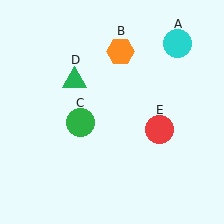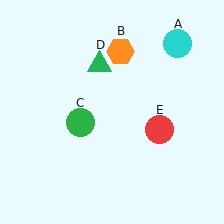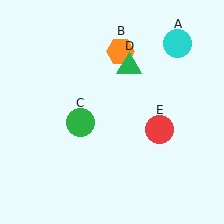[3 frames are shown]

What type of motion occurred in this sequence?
The green triangle (object D) rotated clockwise around the center of the scene.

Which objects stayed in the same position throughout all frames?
Cyan circle (object A) and orange hexagon (object B) and green circle (object C) and red circle (object E) remained stationary.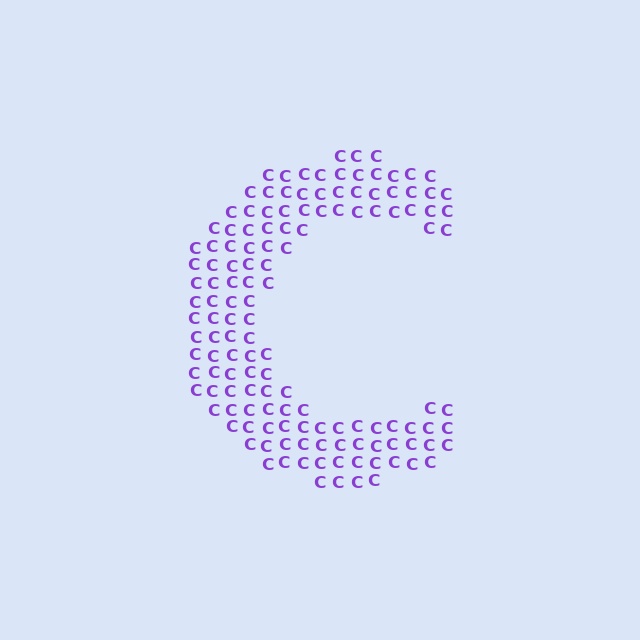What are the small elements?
The small elements are letter C's.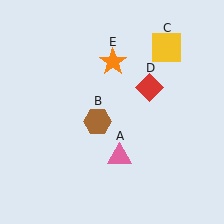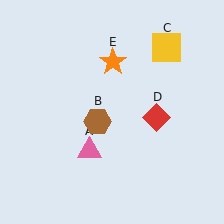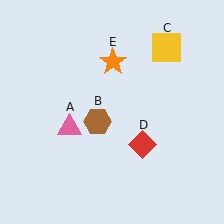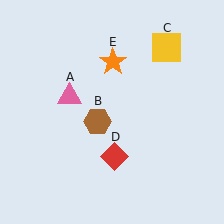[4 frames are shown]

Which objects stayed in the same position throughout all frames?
Brown hexagon (object B) and yellow square (object C) and orange star (object E) remained stationary.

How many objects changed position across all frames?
2 objects changed position: pink triangle (object A), red diamond (object D).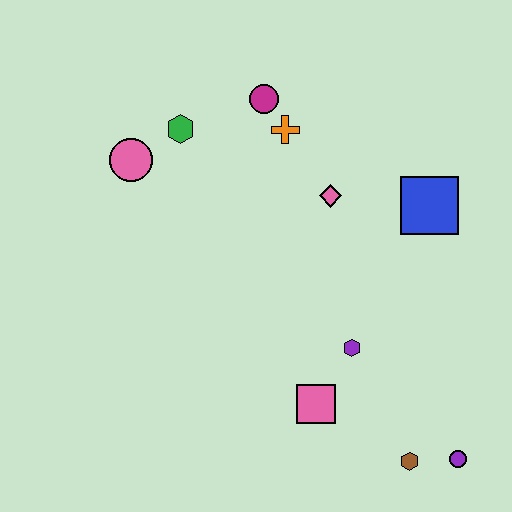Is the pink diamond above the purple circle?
Yes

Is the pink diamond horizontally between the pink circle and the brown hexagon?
Yes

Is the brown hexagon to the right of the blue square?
No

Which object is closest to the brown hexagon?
The purple circle is closest to the brown hexagon.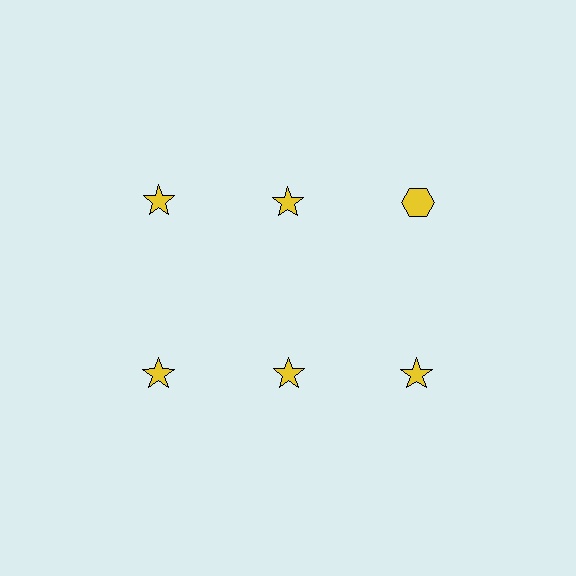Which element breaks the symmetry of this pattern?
The yellow hexagon in the top row, center column breaks the symmetry. All other shapes are yellow stars.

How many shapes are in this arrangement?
There are 6 shapes arranged in a grid pattern.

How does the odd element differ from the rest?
It has a different shape: hexagon instead of star.